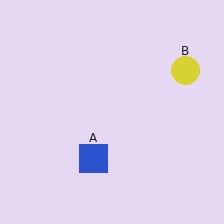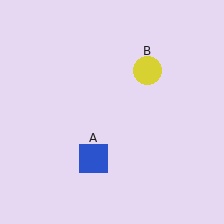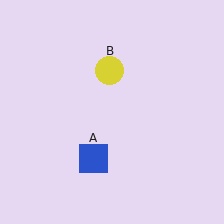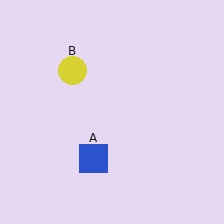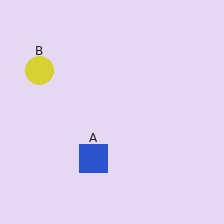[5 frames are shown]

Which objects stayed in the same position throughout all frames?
Blue square (object A) remained stationary.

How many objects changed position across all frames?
1 object changed position: yellow circle (object B).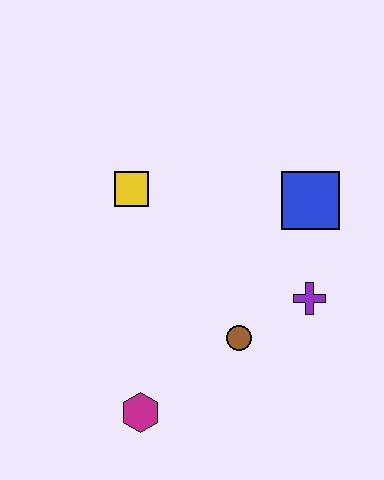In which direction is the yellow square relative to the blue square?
The yellow square is to the left of the blue square.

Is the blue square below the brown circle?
No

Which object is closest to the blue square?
The purple cross is closest to the blue square.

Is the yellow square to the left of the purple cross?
Yes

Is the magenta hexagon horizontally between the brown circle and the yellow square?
Yes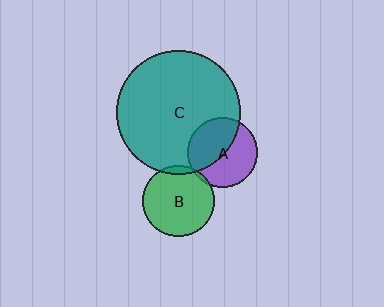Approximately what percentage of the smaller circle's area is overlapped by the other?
Approximately 5%.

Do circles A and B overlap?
Yes.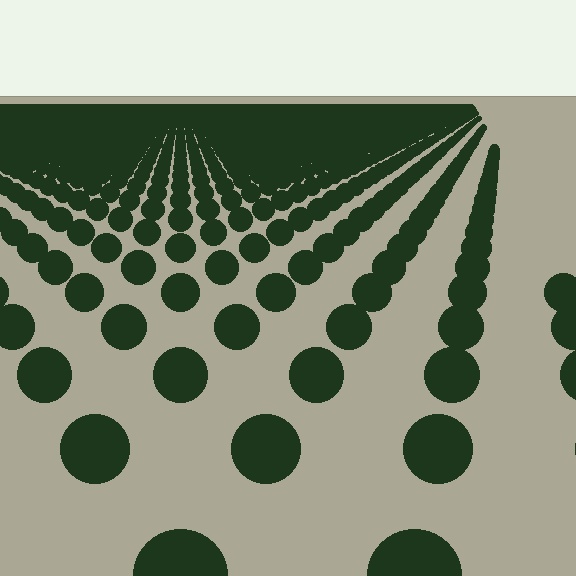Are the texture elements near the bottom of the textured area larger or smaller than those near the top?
Larger. Near the bottom, elements are closer to the viewer and appear at a bigger on-screen size.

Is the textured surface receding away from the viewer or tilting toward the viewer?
The surface is receding away from the viewer. Texture elements get smaller and denser toward the top.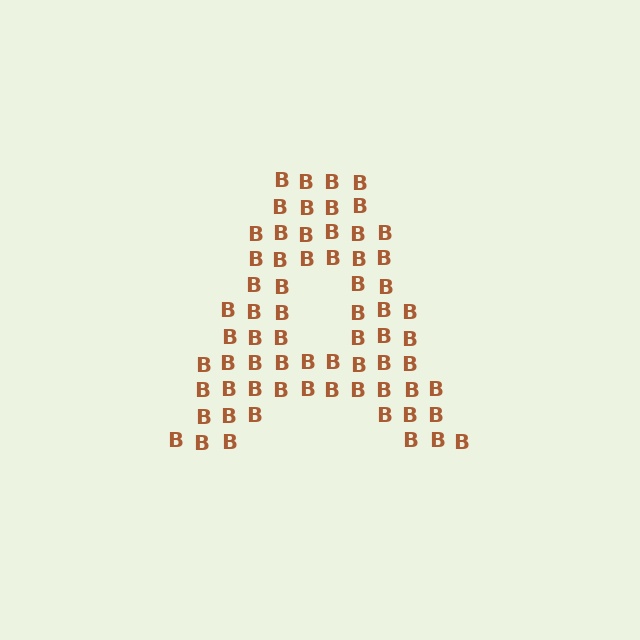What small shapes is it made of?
It is made of small letter B's.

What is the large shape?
The large shape is the letter A.